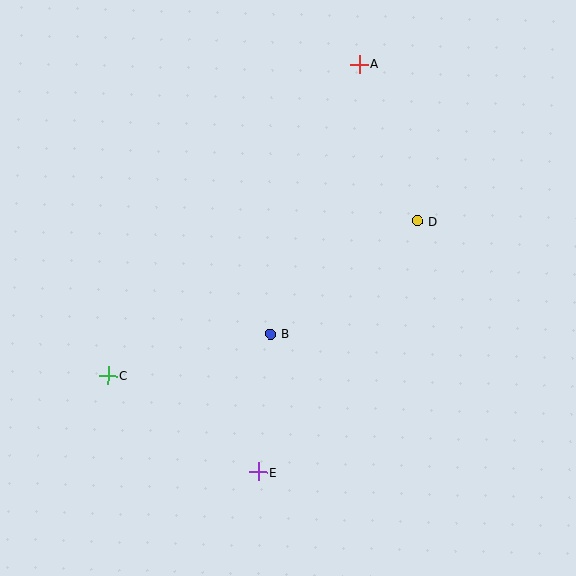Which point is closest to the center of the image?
Point B at (270, 334) is closest to the center.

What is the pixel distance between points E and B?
The distance between E and B is 139 pixels.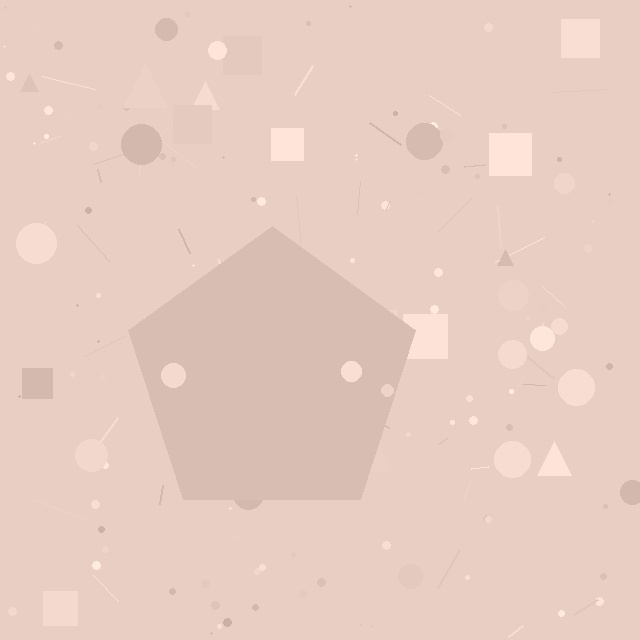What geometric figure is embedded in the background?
A pentagon is embedded in the background.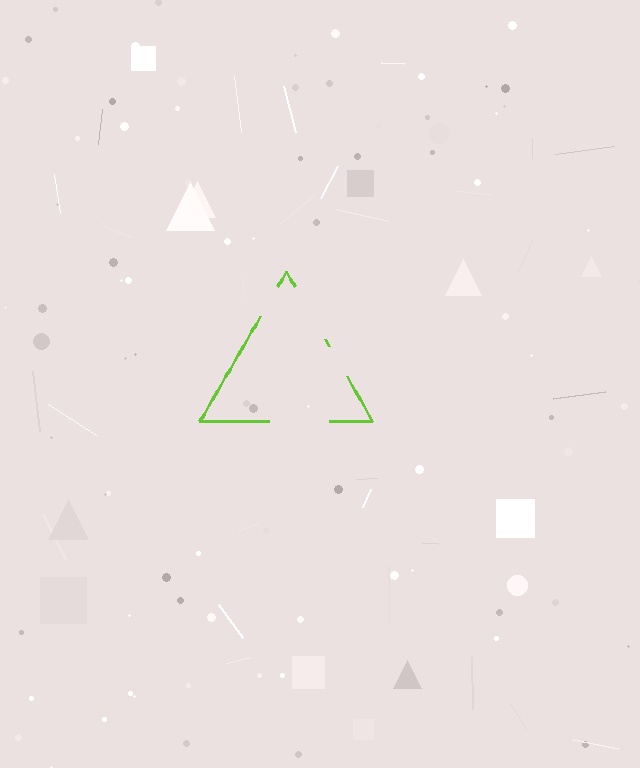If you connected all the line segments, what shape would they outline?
They would outline a triangle.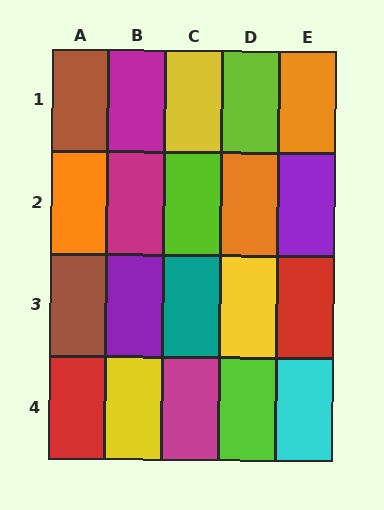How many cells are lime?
3 cells are lime.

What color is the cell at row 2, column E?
Purple.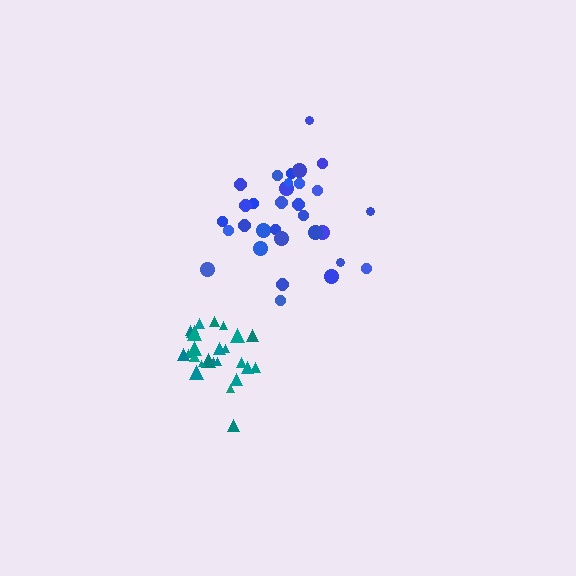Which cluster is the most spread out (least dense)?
Blue.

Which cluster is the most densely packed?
Teal.